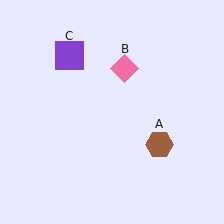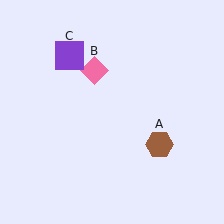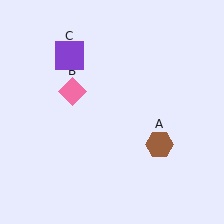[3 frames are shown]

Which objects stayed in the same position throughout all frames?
Brown hexagon (object A) and purple square (object C) remained stationary.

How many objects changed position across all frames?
1 object changed position: pink diamond (object B).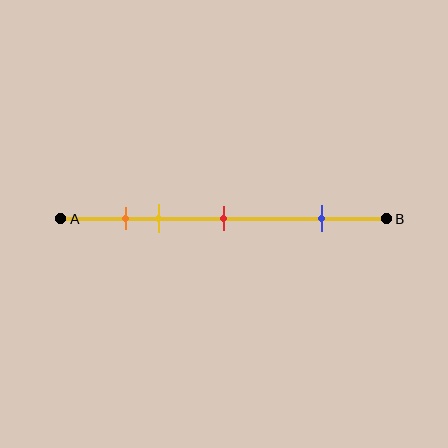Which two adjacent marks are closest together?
The orange and yellow marks are the closest adjacent pair.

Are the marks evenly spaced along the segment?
No, the marks are not evenly spaced.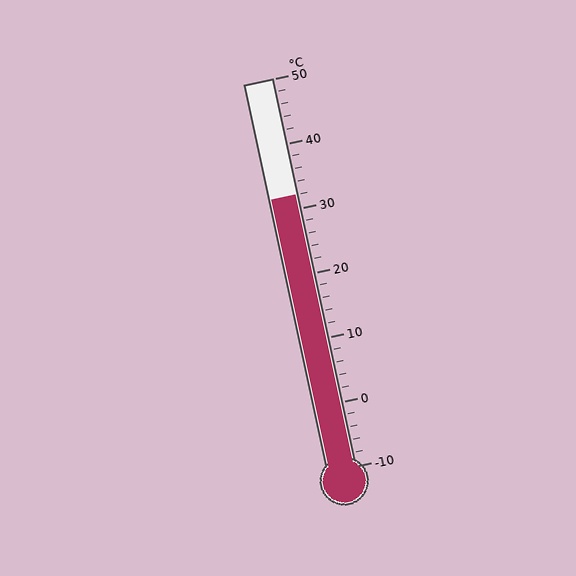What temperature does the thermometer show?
The thermometer shows approximately 32°C.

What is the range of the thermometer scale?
The thermometer scale ranges from -10°C to 50°C.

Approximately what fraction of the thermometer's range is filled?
The thermometer is filled to approximately 70% of its range.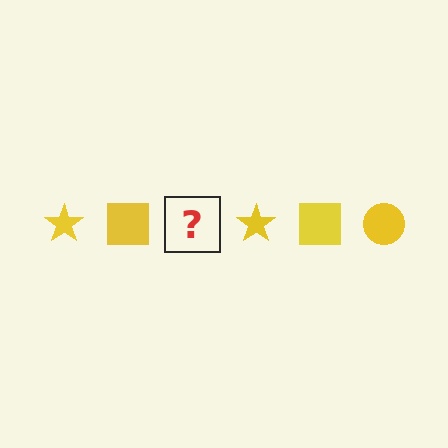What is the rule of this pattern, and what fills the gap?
The rule is that the pattern cycles through star, square, circle shapes in yellow. The gap should be filled with a yellow circle.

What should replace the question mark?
The question mark should be replaced with a yellow circle.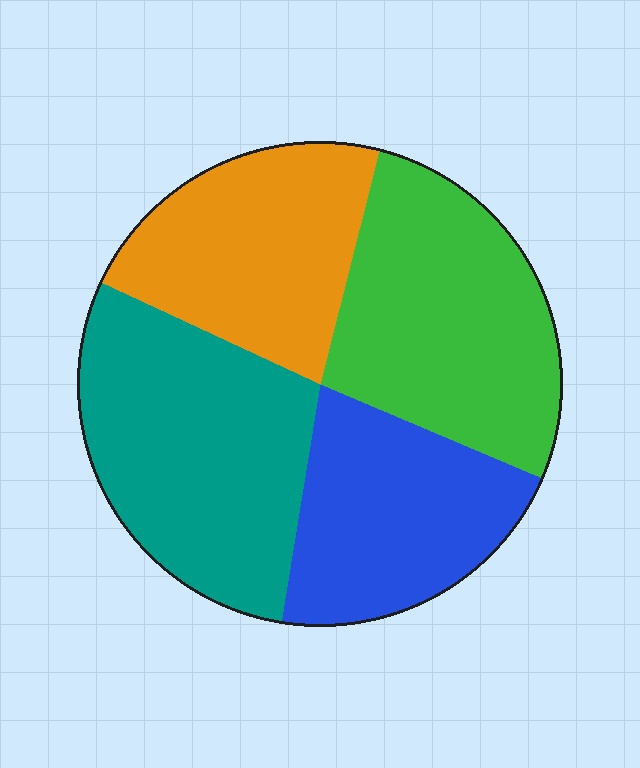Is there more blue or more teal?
Teal.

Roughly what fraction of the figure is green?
Green covers around 25% of the figure.